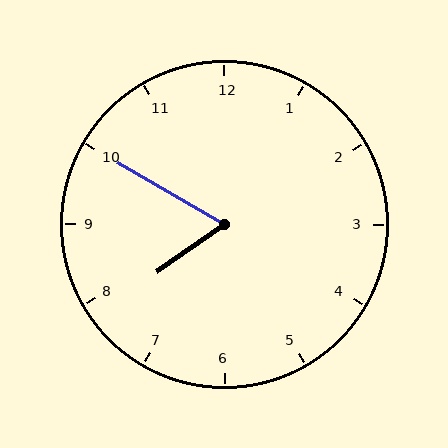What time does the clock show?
7:50.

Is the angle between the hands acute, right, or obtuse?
It is acute.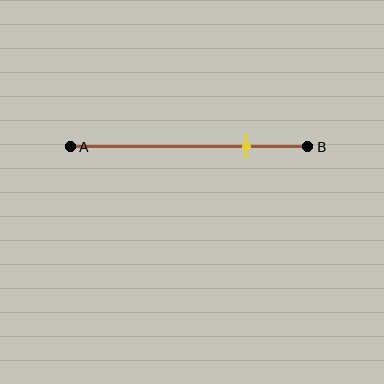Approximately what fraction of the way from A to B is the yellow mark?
The yellow mark is approximately 75% of the way from A to B.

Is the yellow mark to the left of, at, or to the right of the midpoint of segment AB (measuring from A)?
The yellow mark is to the right of the midpoint of segment AB.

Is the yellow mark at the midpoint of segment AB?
No, the mark is at about 75% from A, not at the 50% midpoint.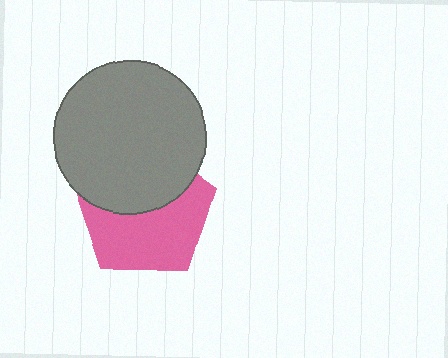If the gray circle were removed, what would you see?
You would see the complete pink pentagon.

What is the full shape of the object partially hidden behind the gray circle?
The partially hidden object is a pink pentagon.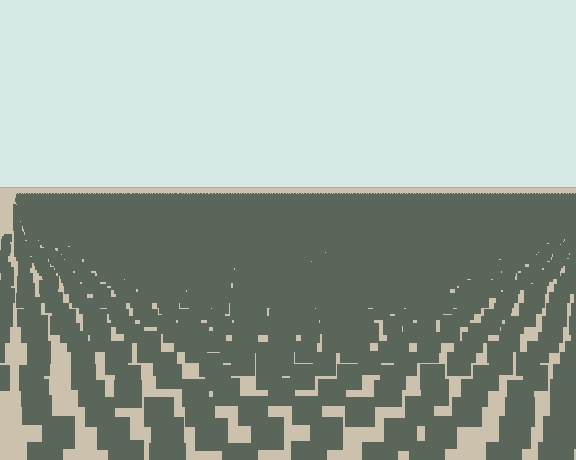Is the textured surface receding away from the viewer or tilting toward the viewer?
The surface is receding away from the viewer. Texture elements get smaller and denser toward the top.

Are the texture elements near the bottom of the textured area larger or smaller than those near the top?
Larger. Near the bottom, elements are closer to the viewer and appear at a bigger on-screen size.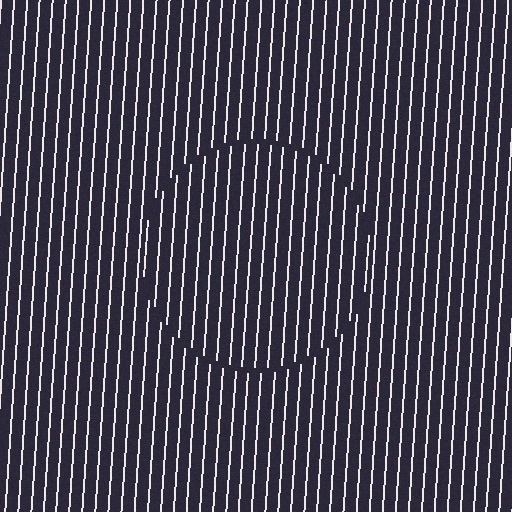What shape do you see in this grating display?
An illusory circle. The interior of the shape contains the same grating, shifted by half a period — the contour is defined by the phase discontinuity where line-ends from the inner and outer gratings abut.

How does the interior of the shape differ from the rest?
The interior of the shape contains the same grating, shifted by half a period — the contour is defined by the phase discontinuity where line-ends from the inner and outer gratings abut.